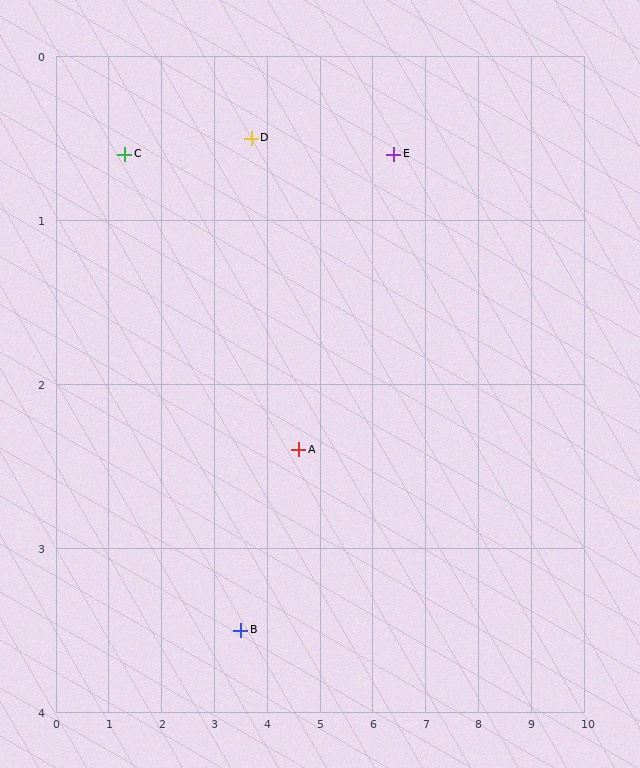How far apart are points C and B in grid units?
Points C and B are about 3.6 grid units apart.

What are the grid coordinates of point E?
Point E is at approximately (6.4, 0.6).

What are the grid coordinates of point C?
Point C is at approximately (1.3, 0.6).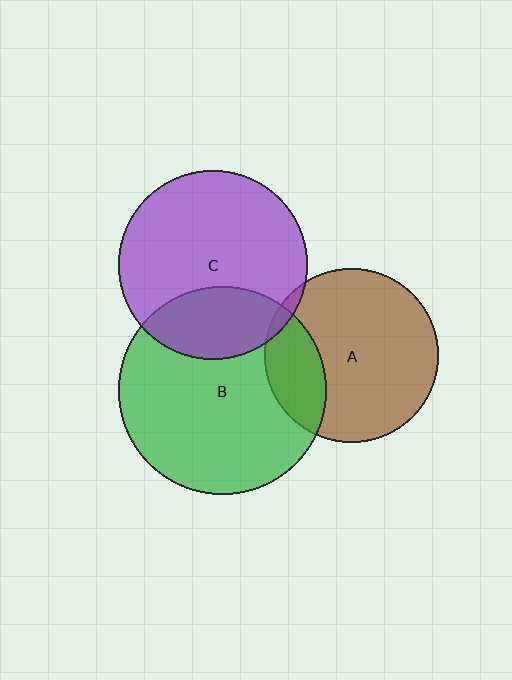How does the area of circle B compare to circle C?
Approximately 1.2 times.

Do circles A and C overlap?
Yes.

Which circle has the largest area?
Circle B (green).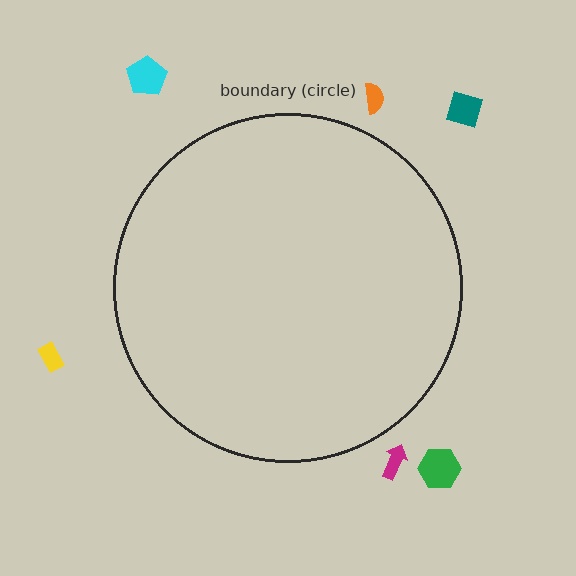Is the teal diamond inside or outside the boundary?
Outside.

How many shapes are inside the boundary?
0 inside, 6 outside.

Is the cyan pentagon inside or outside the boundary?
Outside.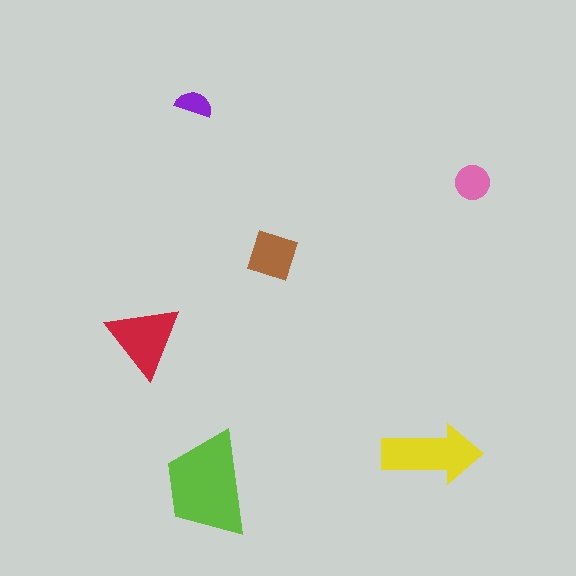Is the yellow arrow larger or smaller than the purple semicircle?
Larger.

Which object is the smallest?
The purple semicircle.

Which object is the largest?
The lime trapezoid.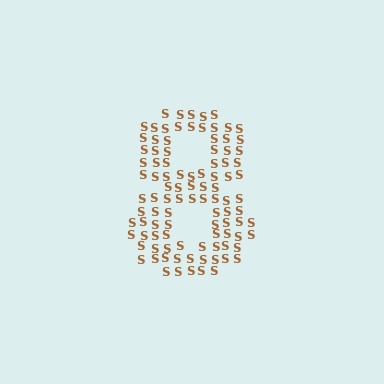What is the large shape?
The large shape is the digit 8.